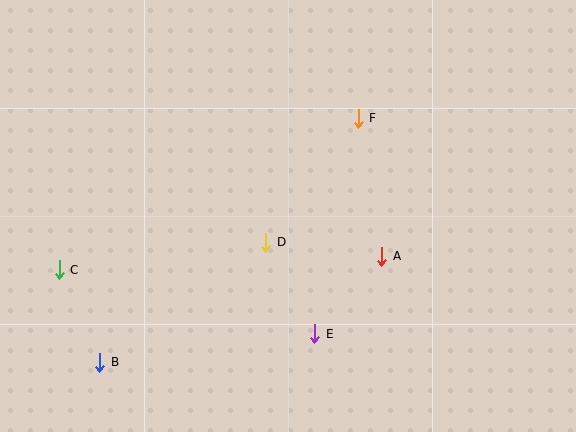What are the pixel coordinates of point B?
Point B is at (100, 362).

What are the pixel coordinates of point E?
Point E is at (315, 334).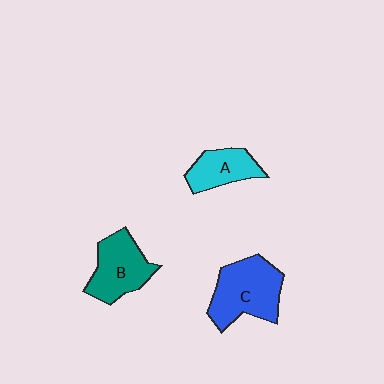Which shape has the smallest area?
Shape A (cyan).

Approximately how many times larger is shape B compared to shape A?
Approximately 1.3 times.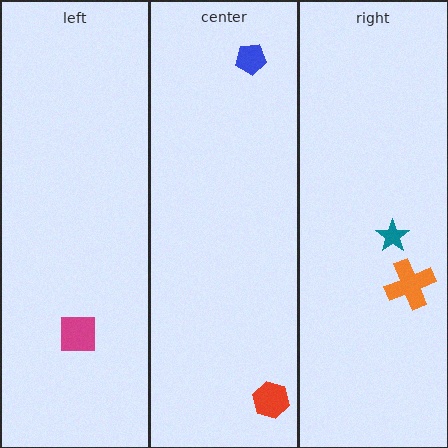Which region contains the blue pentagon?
The center region.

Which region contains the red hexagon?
The center region.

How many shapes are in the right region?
2.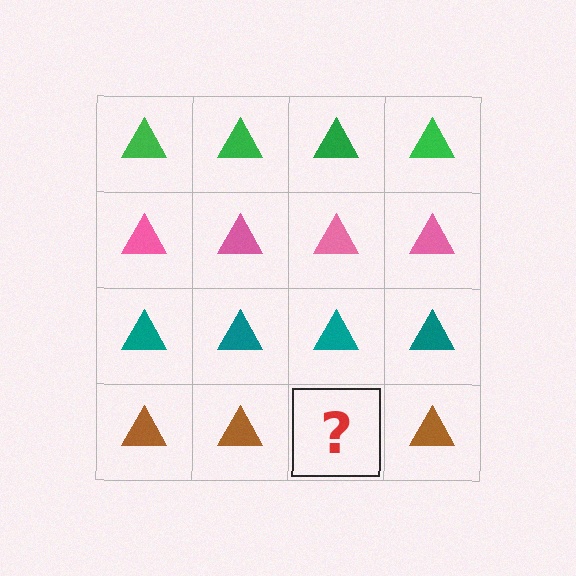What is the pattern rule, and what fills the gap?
The rule is that each row has a consistent color. The gap should be filled with a brown triangle.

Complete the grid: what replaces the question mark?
The question mark should be replaced with a brown triangle.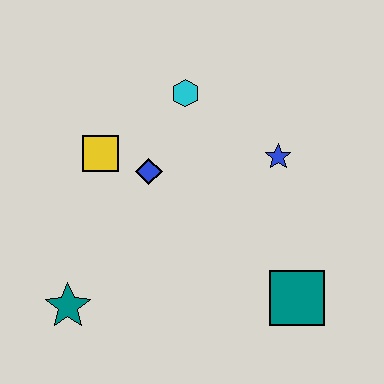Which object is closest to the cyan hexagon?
The blue diamond is closest to the cyan hexagon.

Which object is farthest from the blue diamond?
The teal square is farthest from the blue diamond.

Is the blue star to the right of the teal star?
Yes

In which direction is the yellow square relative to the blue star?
The yellow square is to the left of the blue star.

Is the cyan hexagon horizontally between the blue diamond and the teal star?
No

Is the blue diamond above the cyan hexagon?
No